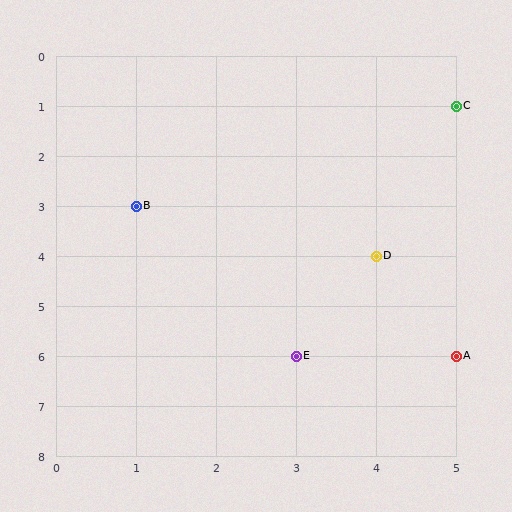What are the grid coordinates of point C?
Point C is at grid coordinates (5, 1).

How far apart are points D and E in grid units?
Points D and E are 1 column and 2 rows apart (about 2.2 grid units diagonally).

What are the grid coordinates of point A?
Point A is at grid coordinates (5, 6).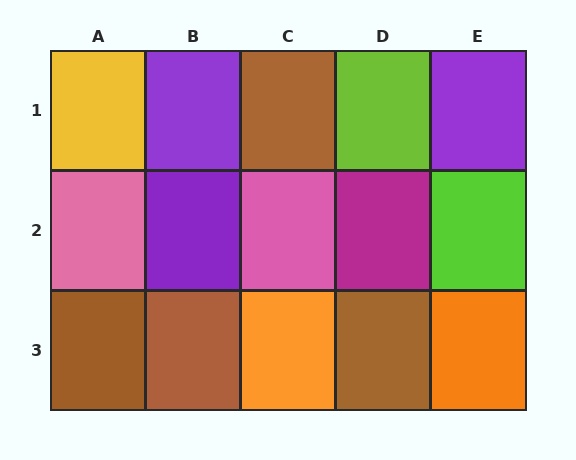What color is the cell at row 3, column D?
Brown.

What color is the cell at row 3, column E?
Orange.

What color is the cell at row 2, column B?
Purple.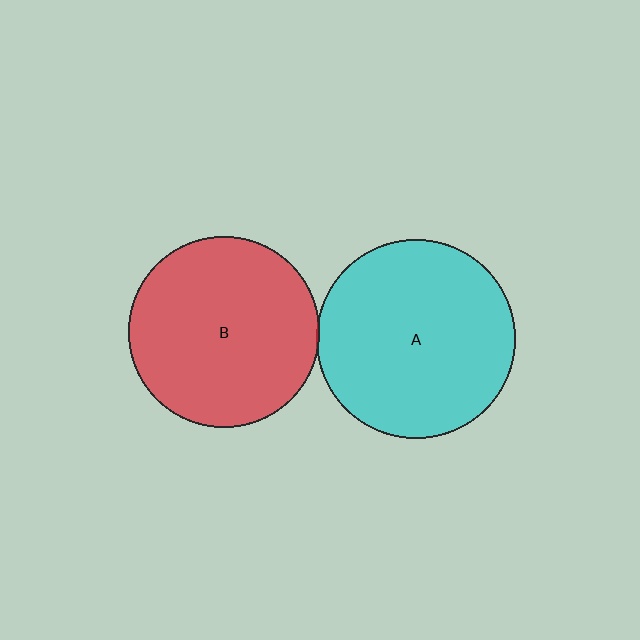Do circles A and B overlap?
Yes.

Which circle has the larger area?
Circle A (cyan).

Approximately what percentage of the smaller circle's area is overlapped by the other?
Approximately 5%.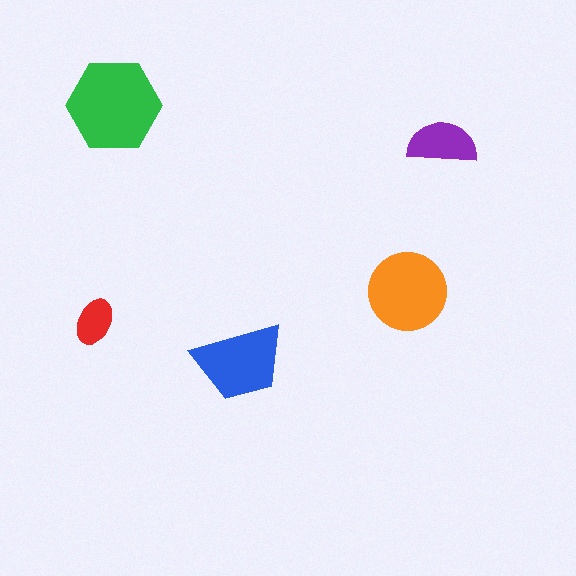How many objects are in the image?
There are 5 objects in the image.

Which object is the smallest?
The red ellipse.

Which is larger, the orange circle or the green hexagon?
The green hexagon.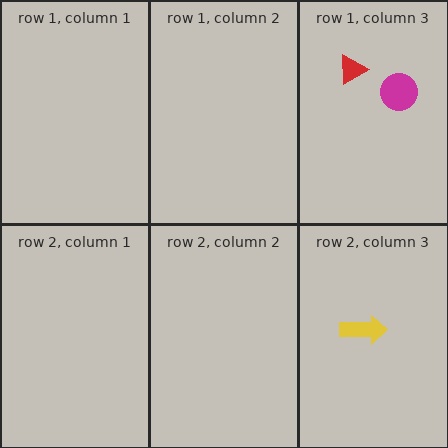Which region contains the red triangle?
The row 1, column 3 region.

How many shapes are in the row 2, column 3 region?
1.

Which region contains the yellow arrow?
The row 2, column 3 region.